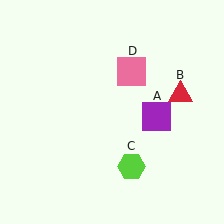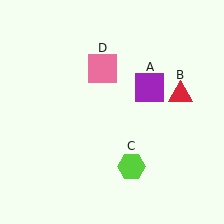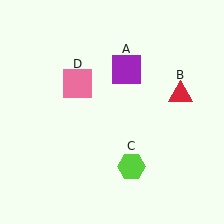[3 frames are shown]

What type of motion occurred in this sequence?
The purple square (object A), pink square (object D) rotated counterclockwise around the center of the scene.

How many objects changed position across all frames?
2 objects changed position: purple square (object A), pink square (object D).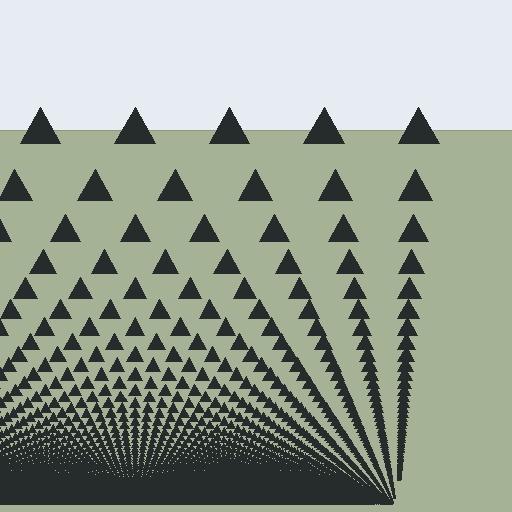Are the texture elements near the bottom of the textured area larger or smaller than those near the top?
Smaller. The gradient is inverted — elements near the bottom are smaller and denser.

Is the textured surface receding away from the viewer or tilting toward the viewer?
The surface appears to tilt toward the viewer. Texture elements get larger and sparser toward the top.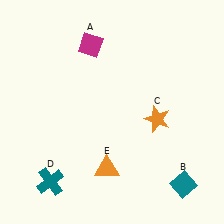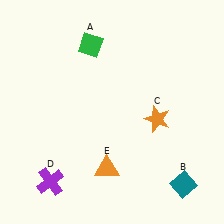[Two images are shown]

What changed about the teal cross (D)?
In Image 1, D is teal. In Image 2, it changed to purple.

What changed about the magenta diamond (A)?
In Image 1, A is magenta. In Image 2, it changed to green.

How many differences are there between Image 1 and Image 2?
There are 2 differences between the two images.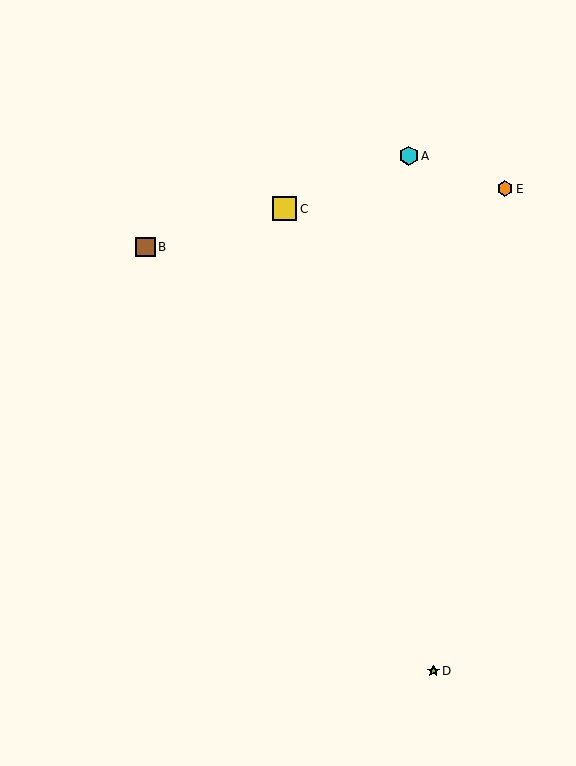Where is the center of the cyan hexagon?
The center of the cyan hexagon is at (409, 156).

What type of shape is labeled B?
Shape B is a brown square.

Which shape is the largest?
The yellow square (labeled C) is the largest.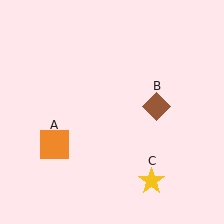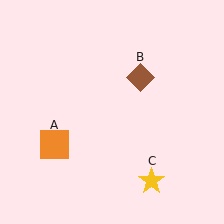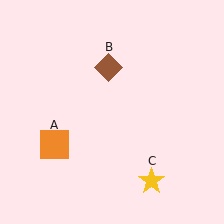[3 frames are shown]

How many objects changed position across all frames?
1 object changed position: brown diamond (object B).